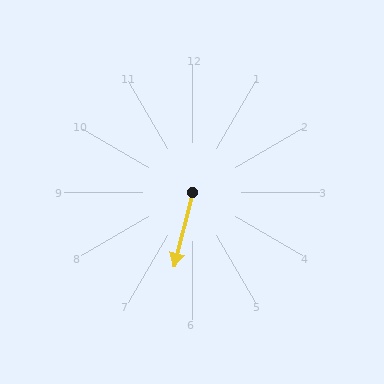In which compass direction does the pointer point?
South.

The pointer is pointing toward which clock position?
Roughly 6 o'clock.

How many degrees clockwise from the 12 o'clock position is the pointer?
Approximately 194 degrees.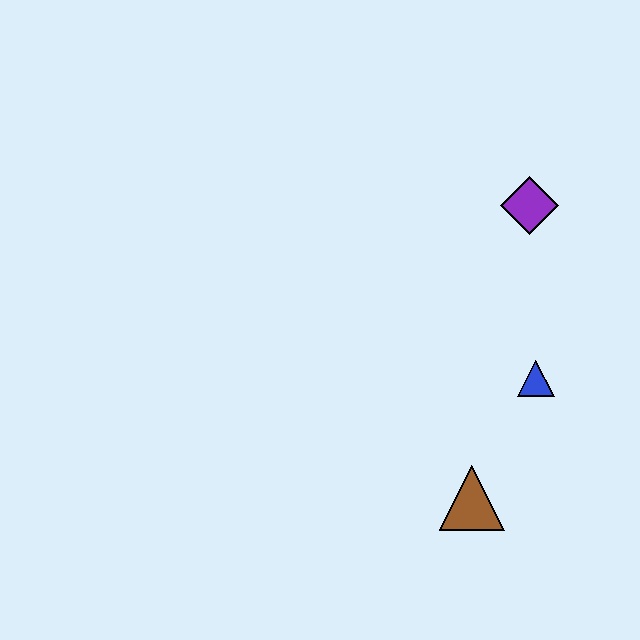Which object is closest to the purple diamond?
The blue triangle is closest to the purple diamond.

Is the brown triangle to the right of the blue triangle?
No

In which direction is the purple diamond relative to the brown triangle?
The purple diamond is above the brown triangle.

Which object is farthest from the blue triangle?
The purple diamond is farthest from the blue triangle.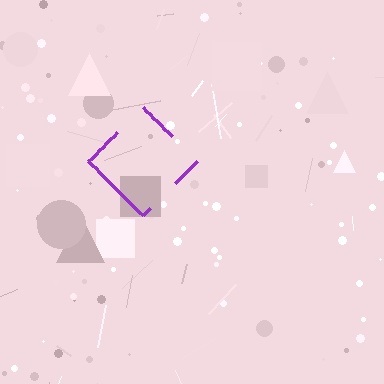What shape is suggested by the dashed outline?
The dashed outline suggests a diamond.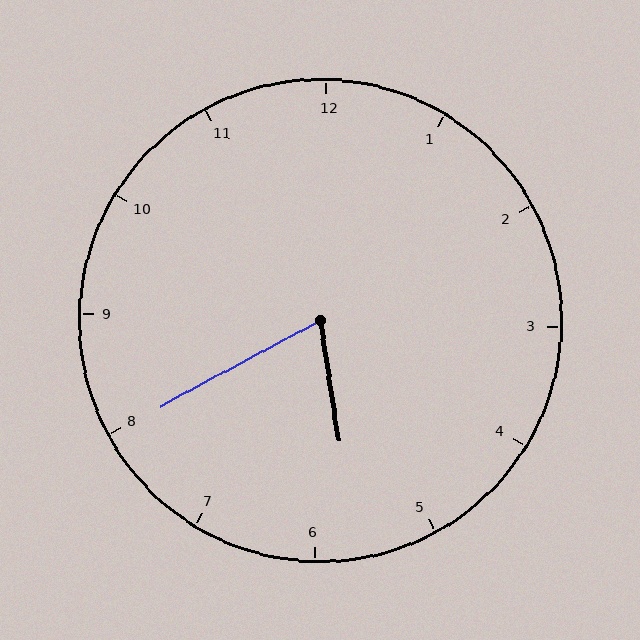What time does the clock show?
5:40.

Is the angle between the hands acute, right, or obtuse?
It is acute.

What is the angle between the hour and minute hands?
Approximately 70 degrees.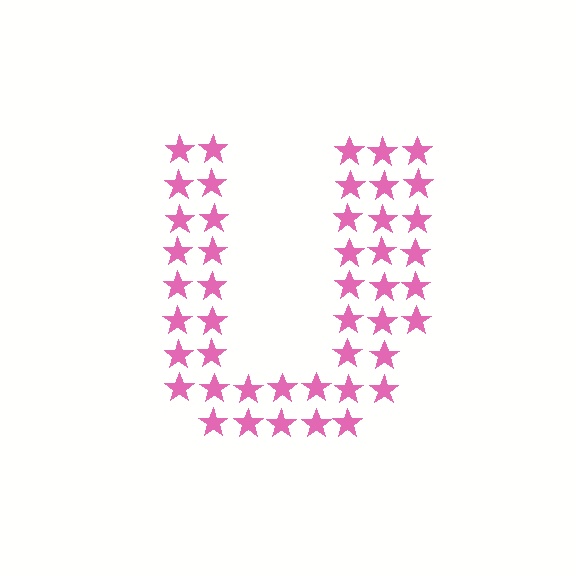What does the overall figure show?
The overall figure shows the letter U.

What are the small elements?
The small elements are stars.